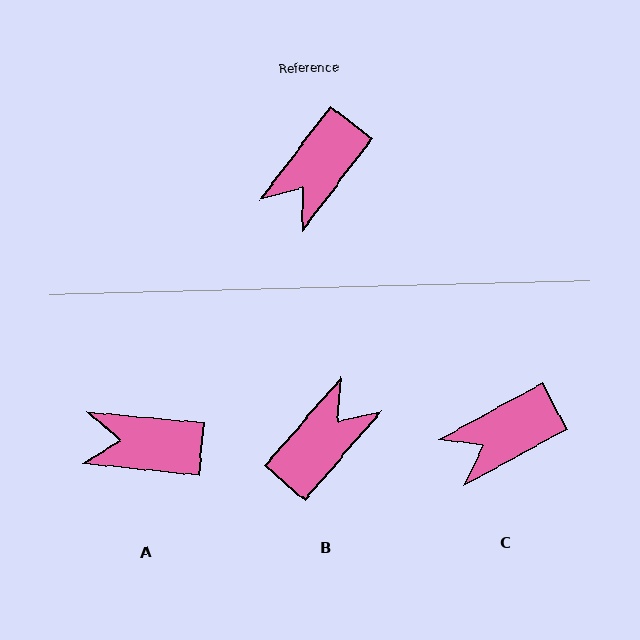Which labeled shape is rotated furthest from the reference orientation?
B, about 177 degrees away.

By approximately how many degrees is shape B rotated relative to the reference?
Approximately 177 degrees counter-clockwise.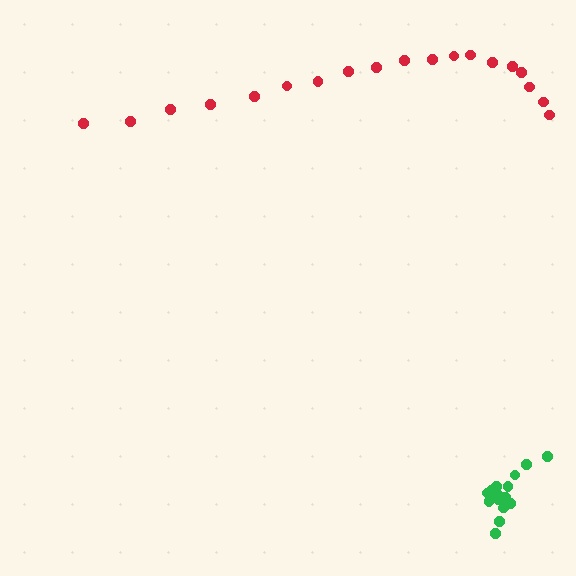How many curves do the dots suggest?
There are 2 distinct paths.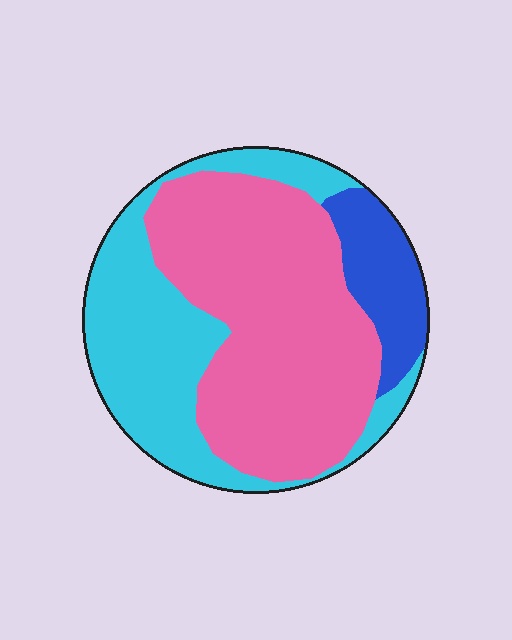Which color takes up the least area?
Blue, at roughly 10%.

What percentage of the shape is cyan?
Cyan covers around 35% of the shape.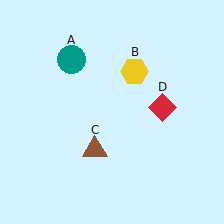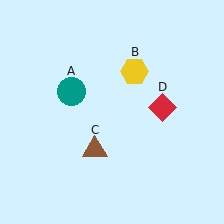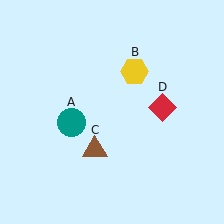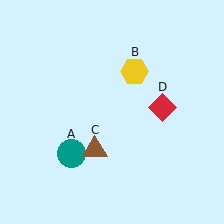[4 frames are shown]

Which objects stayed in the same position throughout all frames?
Yellow hexagon (object B) and brown triangle (object C) and red diamond (object D) remained stationary.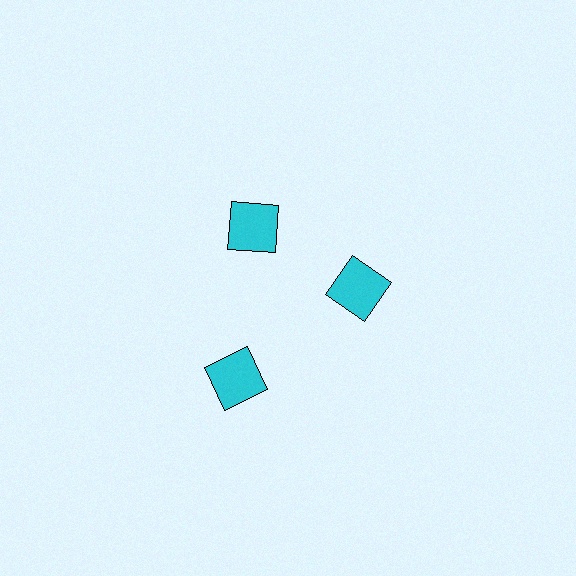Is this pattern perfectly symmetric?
No. The 3 cyan squares are arranged in a ring, but one element near the 7 o'clock position is pushed outward from the center, breaking the 3-fold rotational symmetry.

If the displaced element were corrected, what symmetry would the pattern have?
It would have 3-fold rotational symmetry — the pattern would map onto itself every 120 degrees.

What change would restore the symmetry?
The symmetry would be restored by moving it inward, back onto the ring so that all 3 squares sit at equal angles and equal distance from the center.